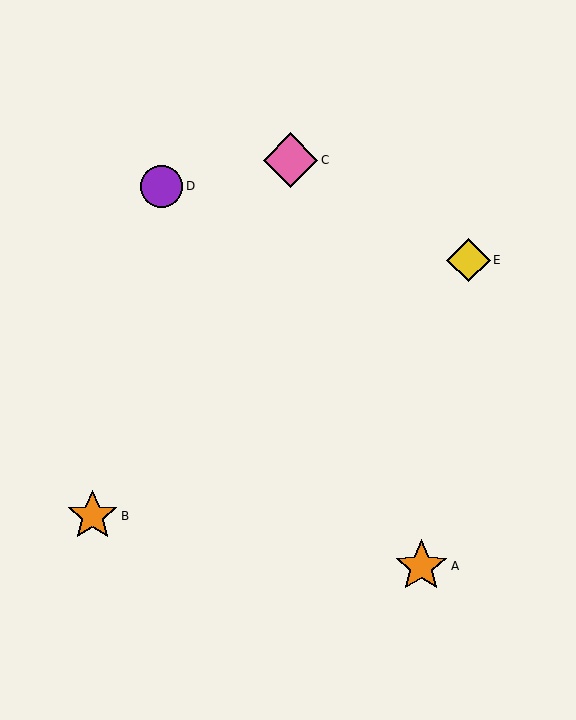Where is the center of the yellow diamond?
The center of the yellow diamond is at (469, 260).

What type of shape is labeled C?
Shape C is a pink diamond.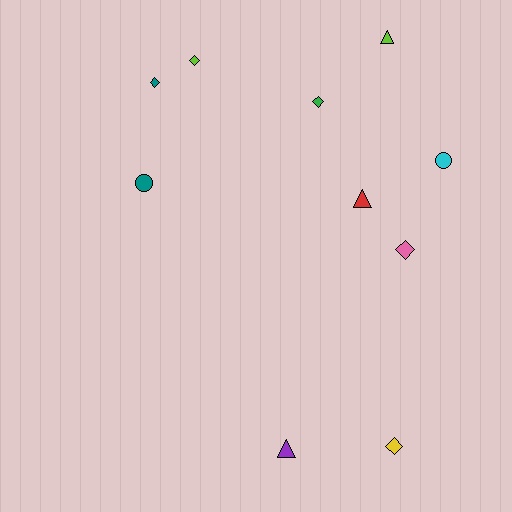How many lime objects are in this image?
There are 2 lime objects.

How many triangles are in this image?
There are 3 triangles.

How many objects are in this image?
There are 10 objects.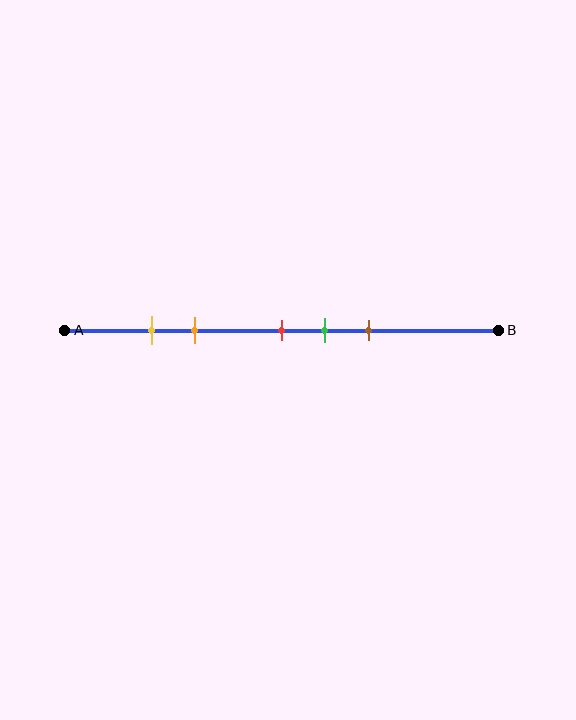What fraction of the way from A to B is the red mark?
The red mark is approximately 50% (0.5) of the way from A to B.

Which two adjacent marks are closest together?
The yellow and orange marks are the closest adjacent pair.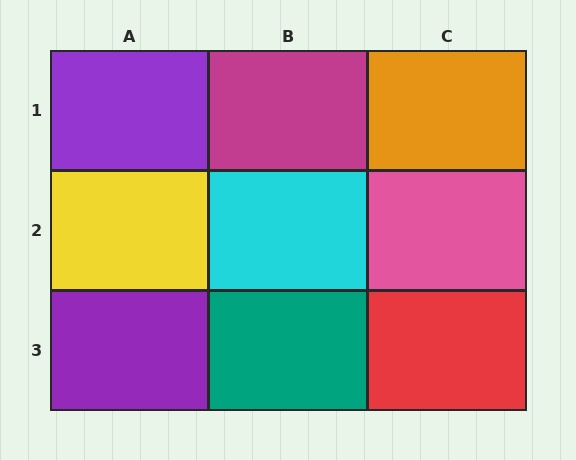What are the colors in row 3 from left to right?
Purple, teal, red.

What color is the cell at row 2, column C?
Pink.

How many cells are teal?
1 cell is teal.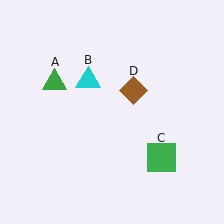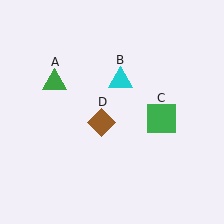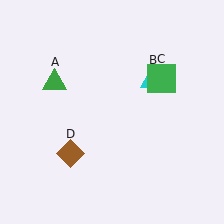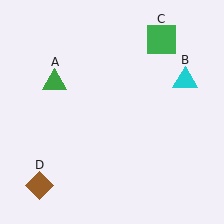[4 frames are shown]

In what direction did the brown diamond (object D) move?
The brown diamond (object D) moved down and to the left.